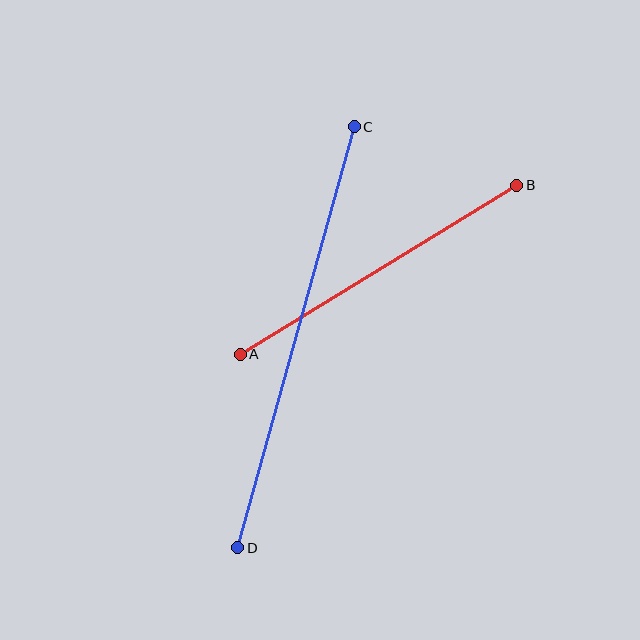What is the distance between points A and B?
The distance is approximately 324 pixels.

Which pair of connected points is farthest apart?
Points C and D are farthest apart.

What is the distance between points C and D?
The distance is approximately 437 pixels.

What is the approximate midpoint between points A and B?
The midpoint is at approximately (379, 270) pixels.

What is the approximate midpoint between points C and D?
The midpoint is at approximately (296, 337) pixels.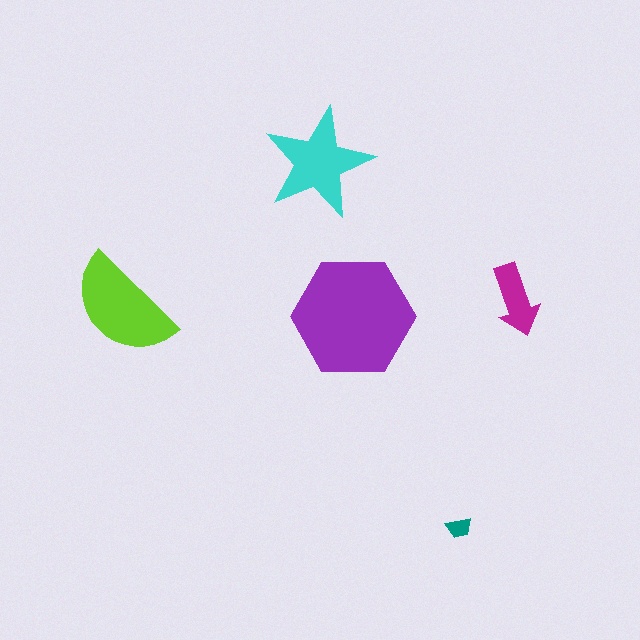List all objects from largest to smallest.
The purple hexagon, the lime semicircle, the cyan star, the magenta arrow, the teal trapezoid.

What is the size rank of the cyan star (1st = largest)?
3rd.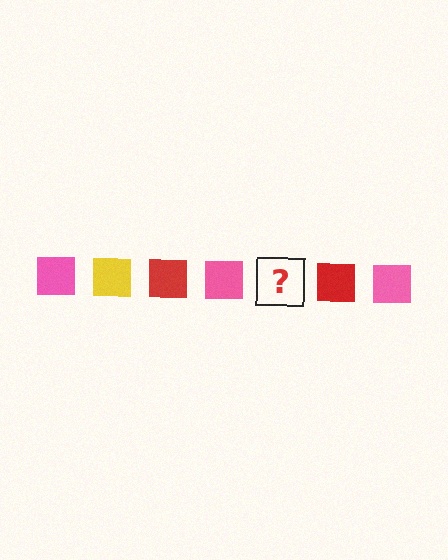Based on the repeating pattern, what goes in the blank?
The blank should be a yellow square.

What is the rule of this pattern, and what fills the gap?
The rule is that the pattern cycles through pink, yellow, red squares. The gap should be filled with a yellow square.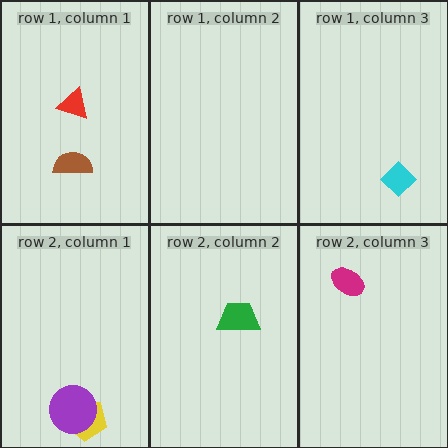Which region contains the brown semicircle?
The row 1, column 1 region.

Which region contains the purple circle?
The row 2, column 1 region.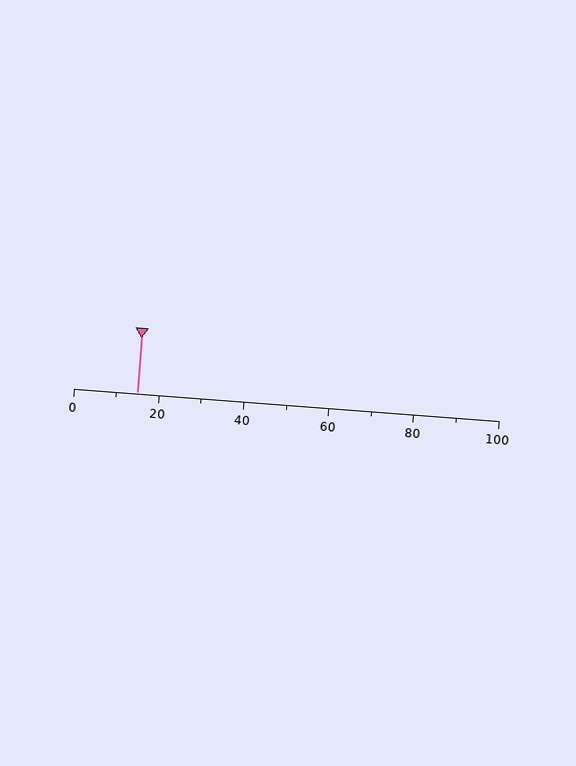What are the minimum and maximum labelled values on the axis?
The axis runs from 0 to 100.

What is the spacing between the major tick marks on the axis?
The major ticks are spaced 20 apart.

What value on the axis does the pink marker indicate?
The marker indicates approximately 15.